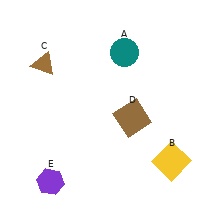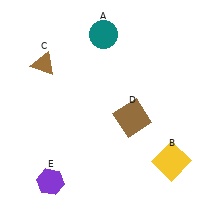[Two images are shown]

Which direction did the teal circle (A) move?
The teal circle (A) moved left.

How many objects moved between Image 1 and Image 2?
1 object moved between the two images.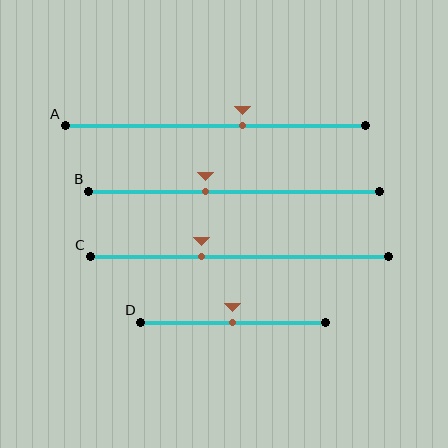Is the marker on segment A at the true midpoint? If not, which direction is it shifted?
No, the marker on segment A is shifted to the right by about 9% of the segment length.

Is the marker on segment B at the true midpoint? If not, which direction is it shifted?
No, the marker on segment B is shifted to the left by about 10% of the segment length.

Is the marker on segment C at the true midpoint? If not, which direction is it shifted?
No, the marker on segment C is shifted to the left by about 13% of the segment length.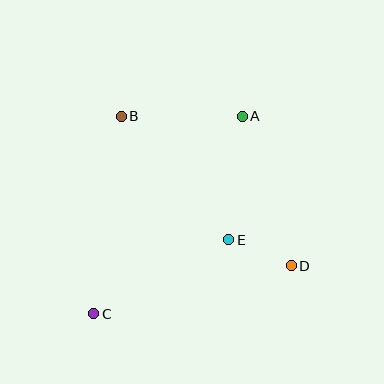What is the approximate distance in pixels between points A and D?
The distance between A and D is approximately 157 pixels.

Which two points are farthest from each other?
Points A and C are farthest from each other.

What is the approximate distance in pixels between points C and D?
The distance between C and D is approximately 203 pixels.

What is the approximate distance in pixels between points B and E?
The distance between B and E is approximately 164 pixels.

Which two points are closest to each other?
Points D and E are closest to each other.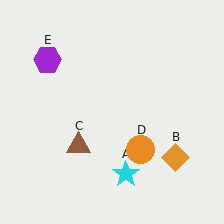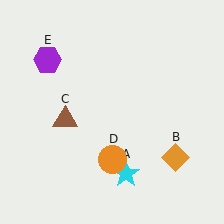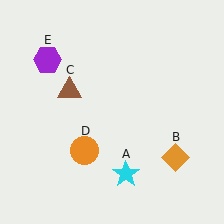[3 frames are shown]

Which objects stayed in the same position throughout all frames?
Cyan star (object A) and orange diamond (object B) and purple hexagon (object E) remained stationary.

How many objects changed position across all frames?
2 objects changed position: brown triangle (object C), orange circle (object D).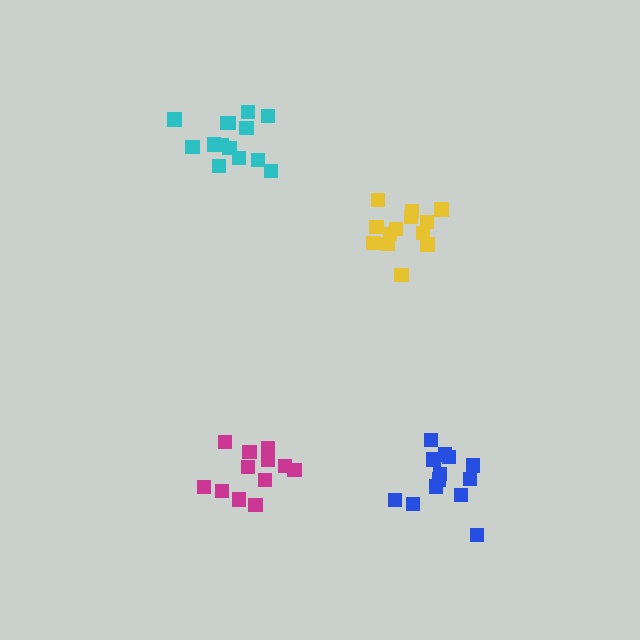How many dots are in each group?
Group 1: 12 dots, Group 2: 13 dots, Group 3: 13 dots, Group 4: 14 dots (52 total).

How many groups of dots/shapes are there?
There are 4 groups.